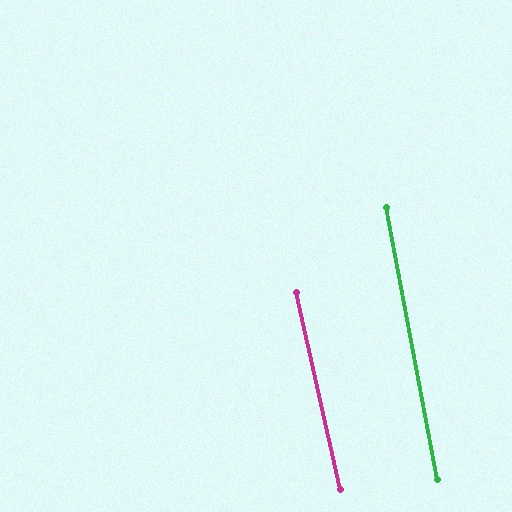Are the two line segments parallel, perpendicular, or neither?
Parallel — their directions differ by only 1.8°.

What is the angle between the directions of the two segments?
Approximately 2 degrees.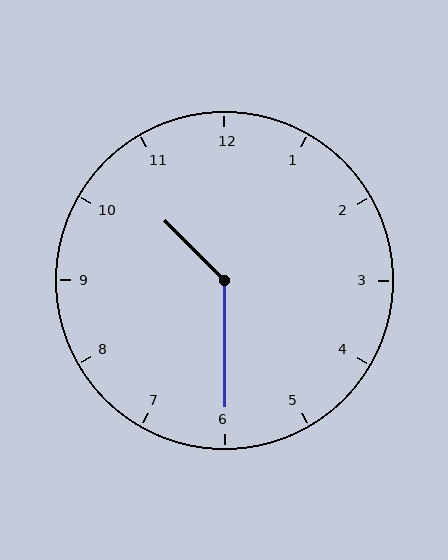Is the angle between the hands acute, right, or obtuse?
It is obtuse.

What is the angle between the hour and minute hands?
Approximately 135 degrees.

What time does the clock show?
10:30.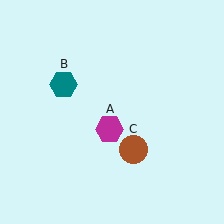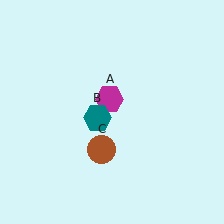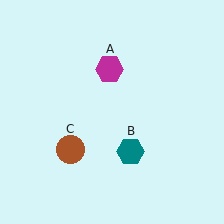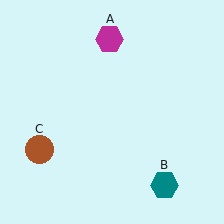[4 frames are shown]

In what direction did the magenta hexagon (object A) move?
The magenta hexagon (object A) moved up.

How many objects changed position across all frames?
3 objects changed position: magenta hexagon (object A), teal hexagon (object B), brown circle (object C).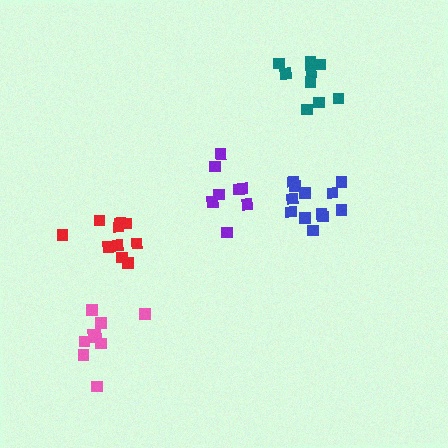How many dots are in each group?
Group 1: 12 dots, Group 2: 10 dots, Group 3: 9 dots, Group 4: 8 dots, Group 5: 10 dots (49 total).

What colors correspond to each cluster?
The clusters are colored: blue, red, teal, purple, pink.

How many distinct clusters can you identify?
There are 5 distinct clusters.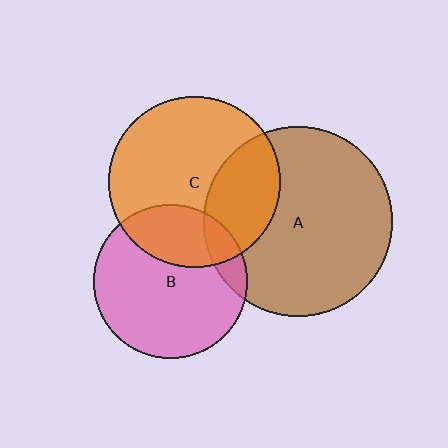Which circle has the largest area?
Circle A (brown).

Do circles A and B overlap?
Yes.